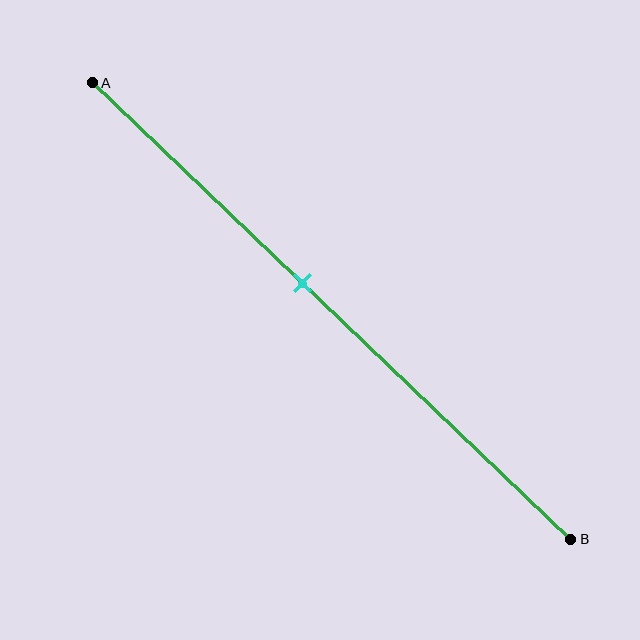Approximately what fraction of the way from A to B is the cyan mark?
The cyan mark is approximately 45% of the way from A to B.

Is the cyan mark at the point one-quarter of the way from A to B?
No, the mark is at about 45% from A, not at the 25% one-quarter point.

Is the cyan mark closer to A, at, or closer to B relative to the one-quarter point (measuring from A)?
The cyan mark is closer to point B than the one-quarter point of segment AB.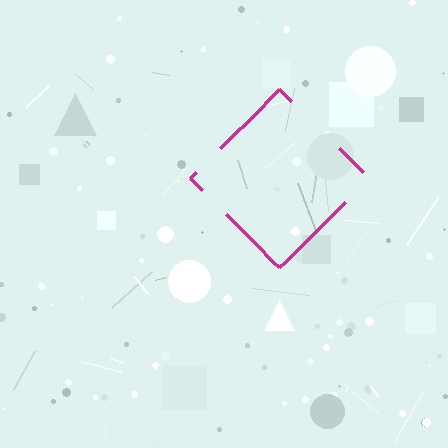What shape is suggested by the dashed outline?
The dashed outline suggests a diamond.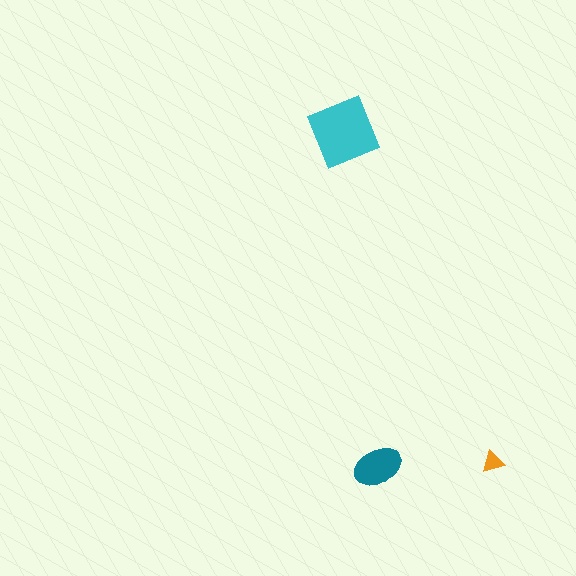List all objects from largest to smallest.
The cyan diamond, the teal ellipse, the orange triangle.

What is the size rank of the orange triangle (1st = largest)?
3rd.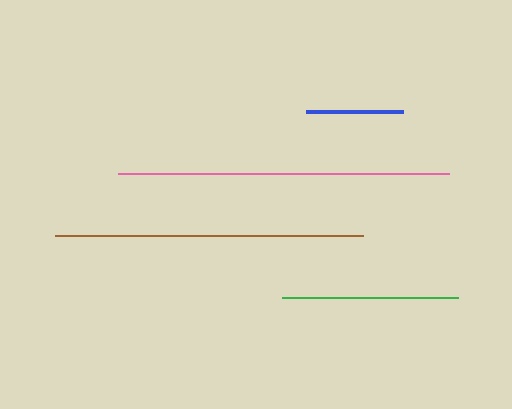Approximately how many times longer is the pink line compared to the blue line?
The pink line is approximately 3.4 times the length of the blue line.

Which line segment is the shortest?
The blue line is the shortest at approximately 97 pixels.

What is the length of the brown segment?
The brown segment is approximately 307 pixels long.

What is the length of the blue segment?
The blue segment is approximately 97 pixels long.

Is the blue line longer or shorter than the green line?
The green line is longer than the blue line.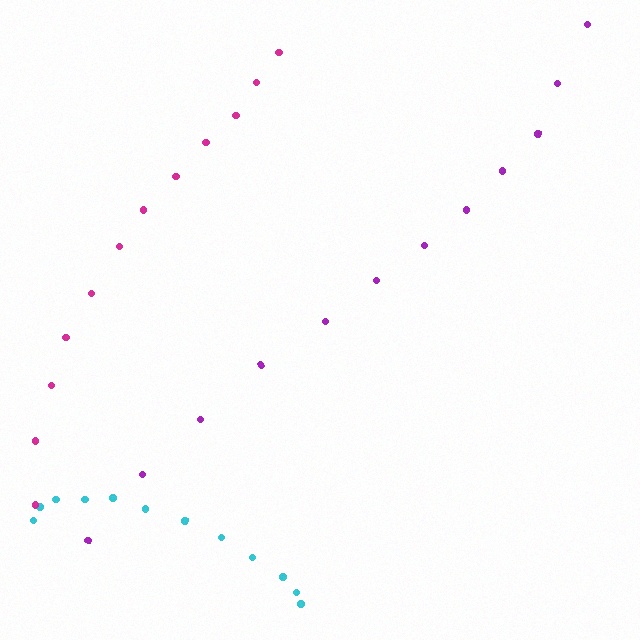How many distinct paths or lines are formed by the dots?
There are 3 distinct paths.